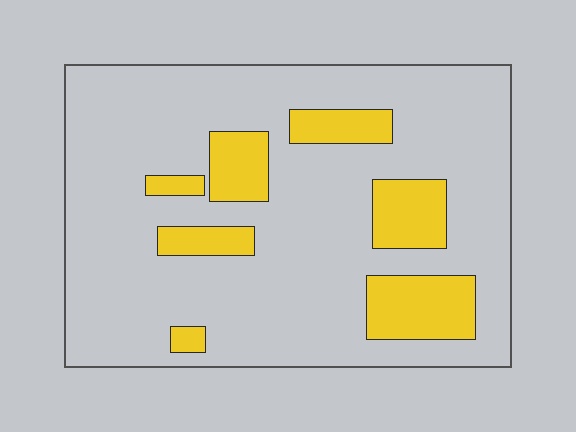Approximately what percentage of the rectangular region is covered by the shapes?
Approximately 20%.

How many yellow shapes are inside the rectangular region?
7.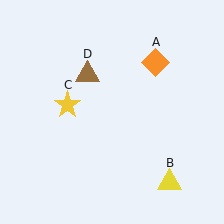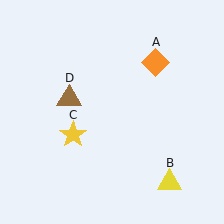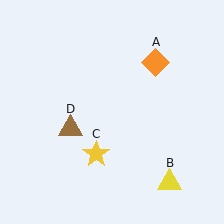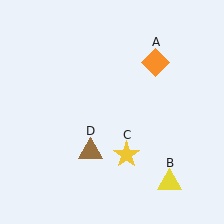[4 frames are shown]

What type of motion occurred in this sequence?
The yellow star (object C), brown triangle (object D) rotated counterclockwise around the center of the scene.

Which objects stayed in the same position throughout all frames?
Orange diamond (object A) and yellow triangle (object B) remained stationary.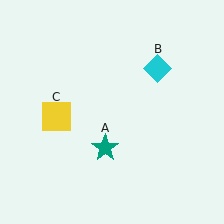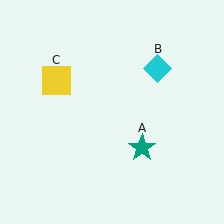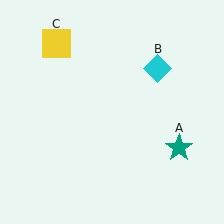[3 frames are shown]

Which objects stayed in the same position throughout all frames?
Cyan diamond (object B) remained stationary.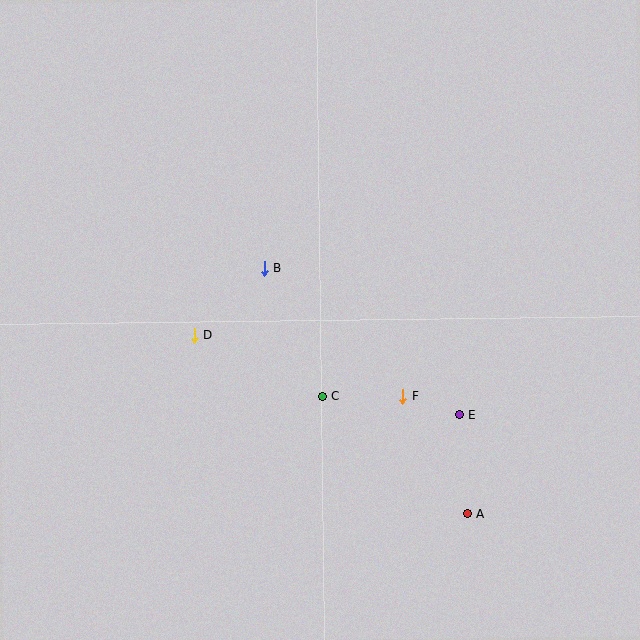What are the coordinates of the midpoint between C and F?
The midpoint between C and F is at (362, 396).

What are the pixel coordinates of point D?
Point D is at (194, 335).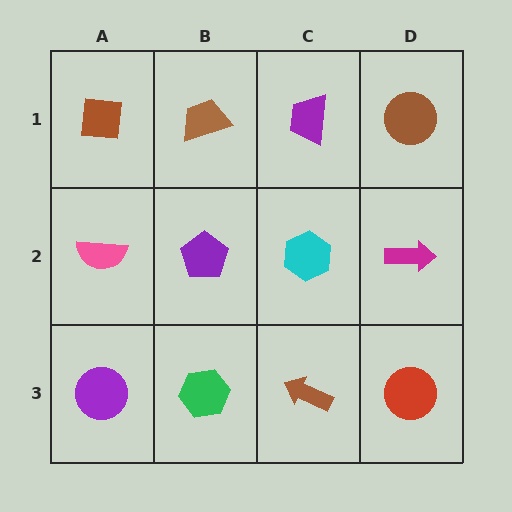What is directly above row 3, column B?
A purple pentagon.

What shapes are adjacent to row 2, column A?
A brown square (row 1, column A), a purple circle (row 3, column A), a purple pentagon (row 2, column B).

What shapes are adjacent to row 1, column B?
A purple pentagon (row 2, column B), a brown square (row 1, column A), a purple trapezoid (row 1, column C).